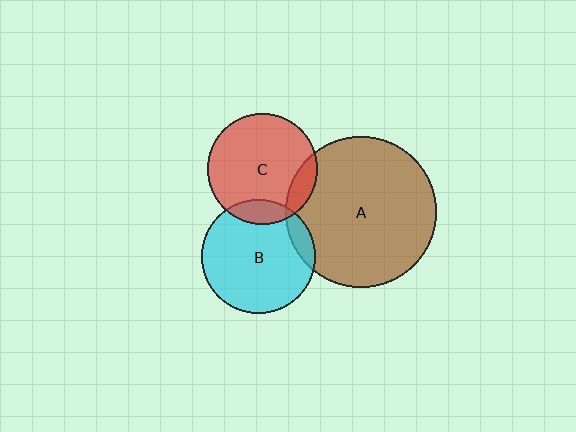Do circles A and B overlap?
Yes.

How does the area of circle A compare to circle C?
Approximately 1.9 times.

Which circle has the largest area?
Circle A (brown).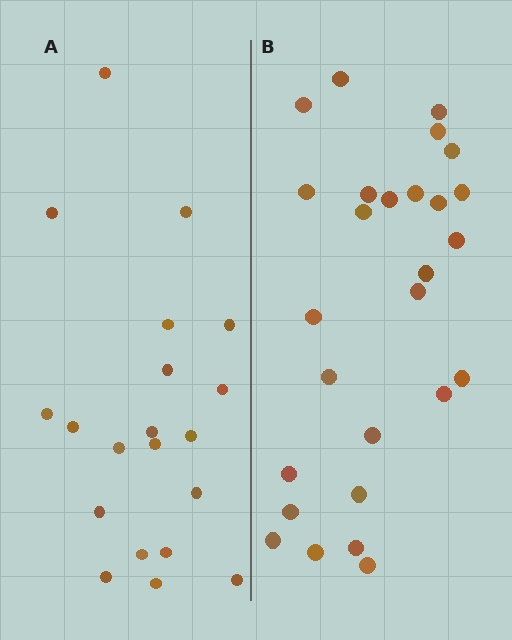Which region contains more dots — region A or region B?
Region B (the right region) has more dots.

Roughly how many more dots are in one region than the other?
Region B has roughly 8 or so more dots than region A.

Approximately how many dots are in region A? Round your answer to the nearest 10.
About 20 dots.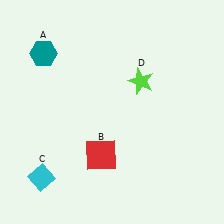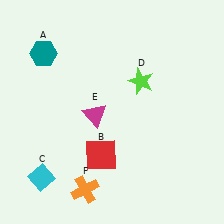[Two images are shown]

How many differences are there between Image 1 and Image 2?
There are 2 differences between the two images.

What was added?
A magenta triangle (E), an orange cross (F) were added in Image 2.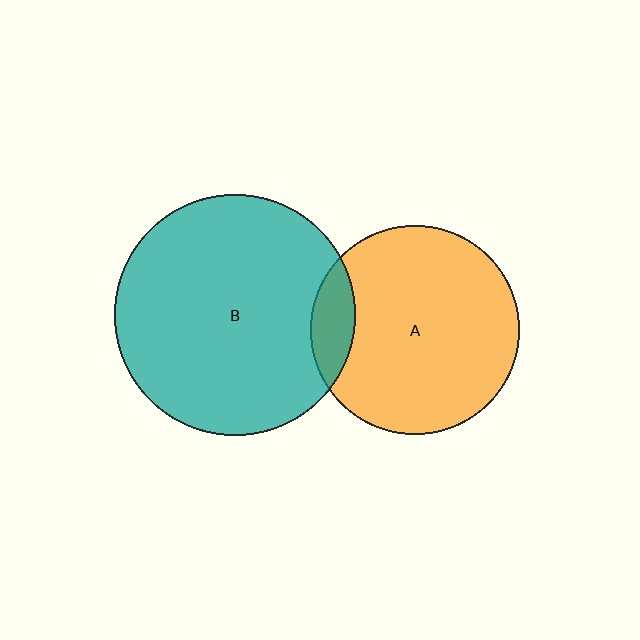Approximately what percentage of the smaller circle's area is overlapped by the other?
Approximately 10%.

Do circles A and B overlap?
Yes.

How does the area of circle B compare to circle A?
Approximately 1.3 times.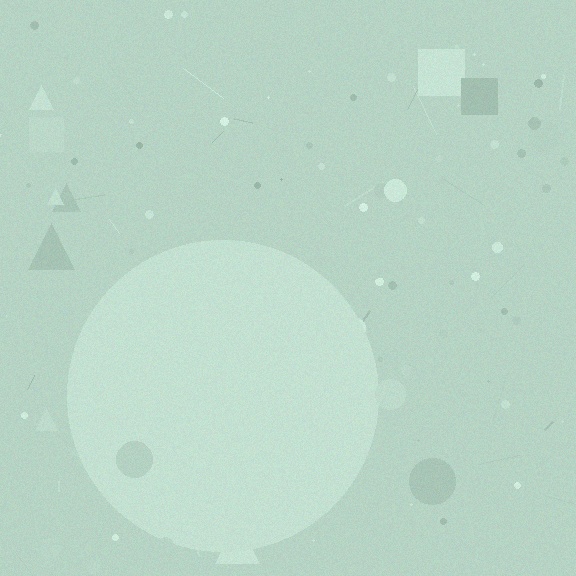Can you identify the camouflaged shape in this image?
The camouflaged shape is a circle.